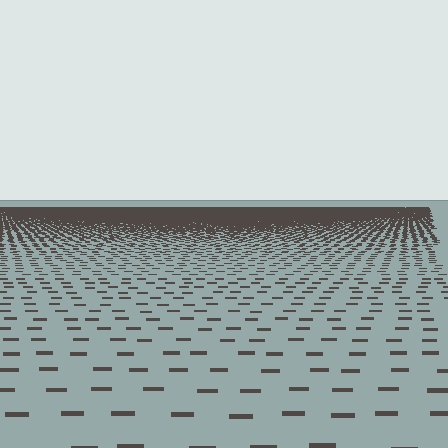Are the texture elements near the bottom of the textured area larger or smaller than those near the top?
Larger. Near the bottom, elements are closer to the viewer and appear at a bigger on-screen size.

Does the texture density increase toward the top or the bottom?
Density increases toward the top.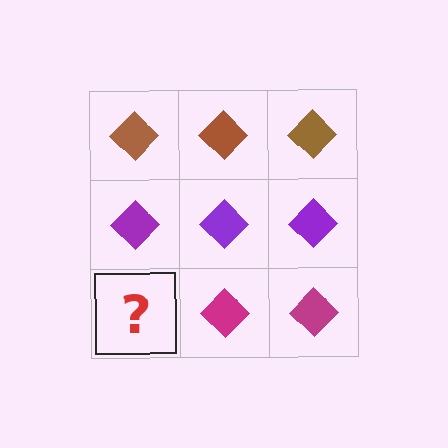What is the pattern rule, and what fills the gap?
The rule is that each row has a consistent color. The gap should be filled with a magenta diamond.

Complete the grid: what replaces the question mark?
The question mark should be replaced with a magenta diamond.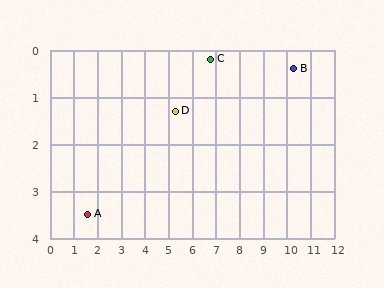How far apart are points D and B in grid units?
Points D and B are about 5.1 grid units apart.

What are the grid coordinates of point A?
Point A is at approximately (1.6, 3.5).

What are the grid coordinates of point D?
Point D is at approximately (5.3, 1.3).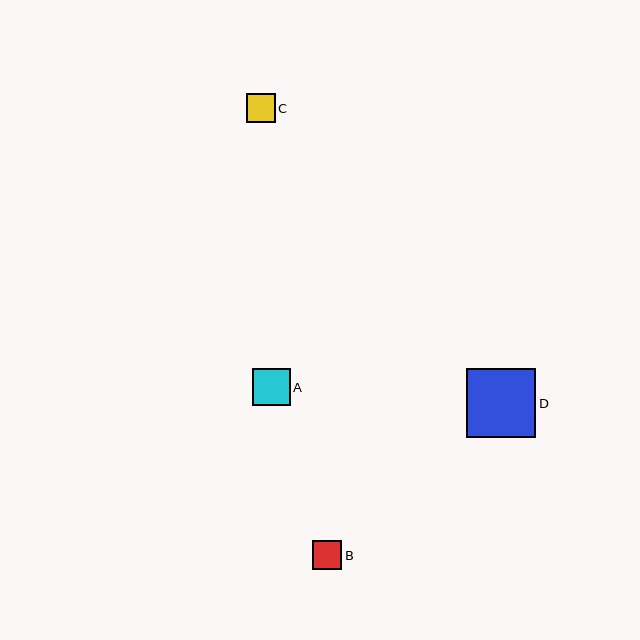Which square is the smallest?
Square C is the smallest with a size of approximately 29 pixels.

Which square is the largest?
Square D is the largest with a size of approximately 69 pixels.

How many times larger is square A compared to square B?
Square A is approximately 1.3 times the size of square B.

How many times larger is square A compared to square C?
Square A is approximately 1.3 times the size of square C.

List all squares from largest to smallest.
From largest to smallest: D, A, B, C.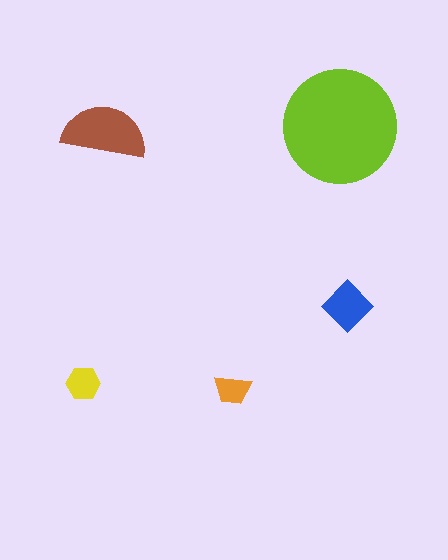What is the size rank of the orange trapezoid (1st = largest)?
5th.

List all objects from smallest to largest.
The orange trapezoid, the yellow hexagon, the blue diamond, the brown semicircle, the lime circle.